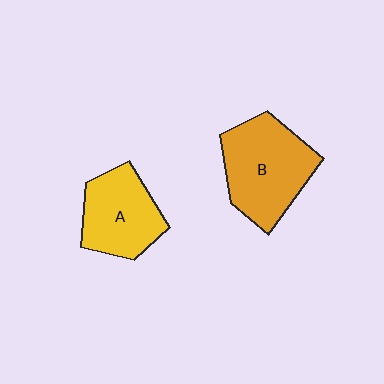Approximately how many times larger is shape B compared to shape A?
Approximately 1.3 times.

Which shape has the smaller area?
Shape A (yellow).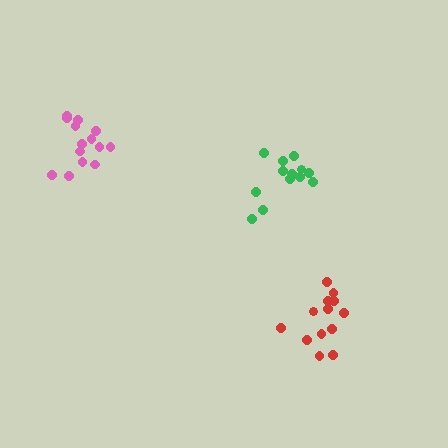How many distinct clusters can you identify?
There are 3 distinct clusters.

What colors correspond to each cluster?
The clusters are colored: pink, red, green.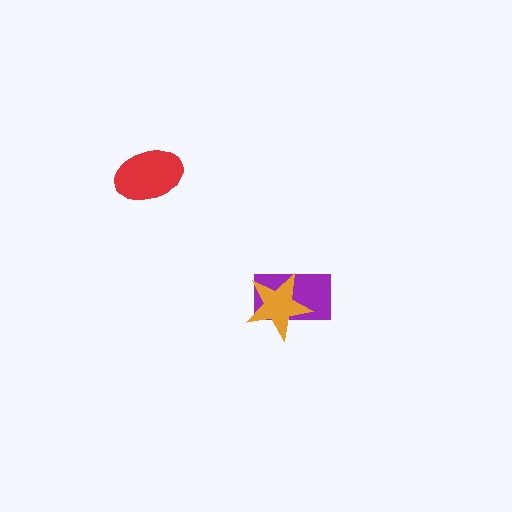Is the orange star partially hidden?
No, no other shape covers it.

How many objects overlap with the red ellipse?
0 objects overlap with the red ellipse.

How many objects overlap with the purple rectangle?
1 object overlaps with the purple rectangle.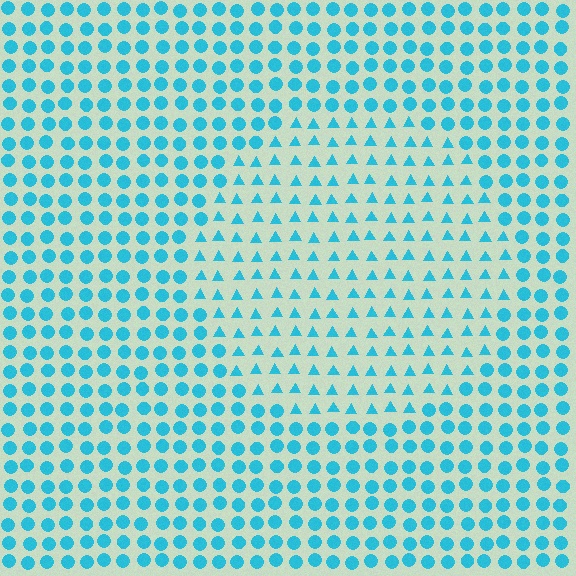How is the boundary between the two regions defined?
The boundary is defined by a change in element shape: triangles inside vs. circles outside. All elements share the same color and spacing.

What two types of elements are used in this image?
The image uses triangles inside the circle region and circles outside it.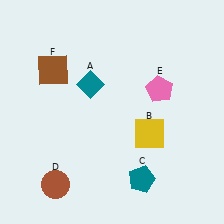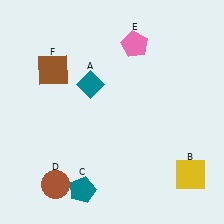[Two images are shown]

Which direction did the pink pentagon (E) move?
The pink pentagon (E) moved up.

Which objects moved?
The objects that moved are: the yellow square (B), the teal pentagon (C), the pink pentagon (E).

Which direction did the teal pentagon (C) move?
The teal pentagon (C) moved left.